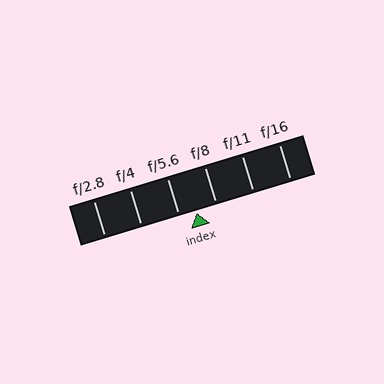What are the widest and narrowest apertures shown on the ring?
The widest aperture shown is f/2.8 and the narrowest is f/16.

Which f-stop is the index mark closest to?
The index mark is closest to f/5.6.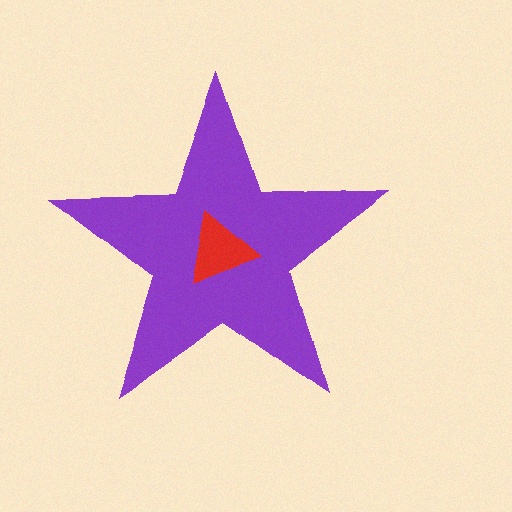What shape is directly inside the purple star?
The red triangle.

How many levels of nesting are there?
2.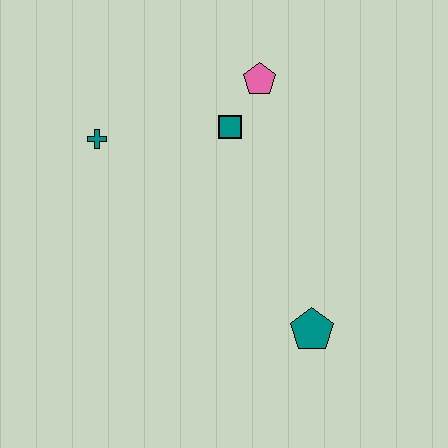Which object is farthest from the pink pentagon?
The teal pentagon is farthest from the pink pentagon.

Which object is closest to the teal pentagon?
The teal square is closest to the teal pentagon.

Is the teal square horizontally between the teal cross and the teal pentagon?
Yes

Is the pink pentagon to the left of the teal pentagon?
Yes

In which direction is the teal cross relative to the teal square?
The teal cross is to the left of the teal square.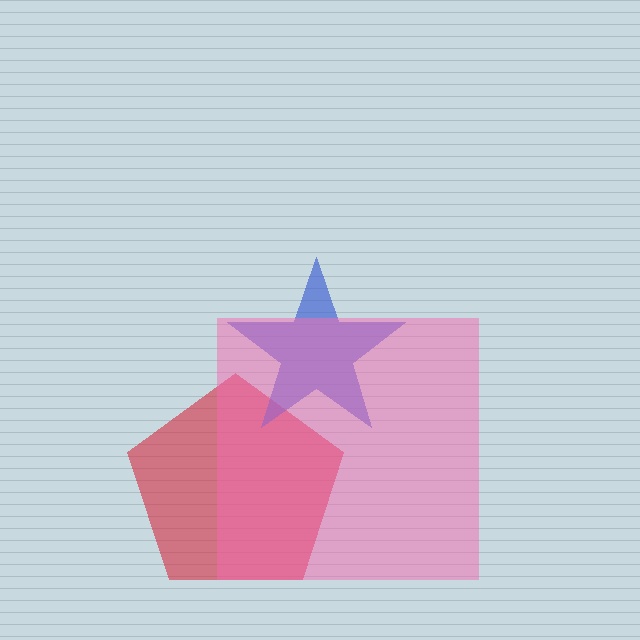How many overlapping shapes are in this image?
There are 3 overlapping shapes in the image.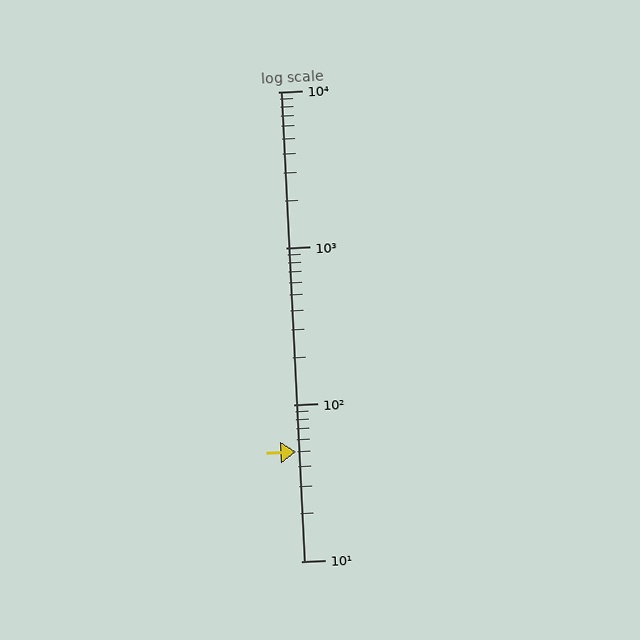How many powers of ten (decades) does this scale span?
The scale spans 3 decades, from 10 to 10000.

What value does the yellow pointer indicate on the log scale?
The pointer indicates approximately 50.